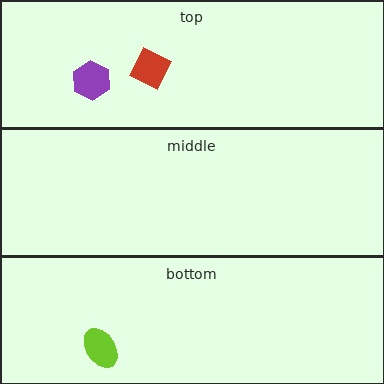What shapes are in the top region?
The red diamond, the purple hexagon.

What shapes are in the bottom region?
The lime ellipse.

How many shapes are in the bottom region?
1.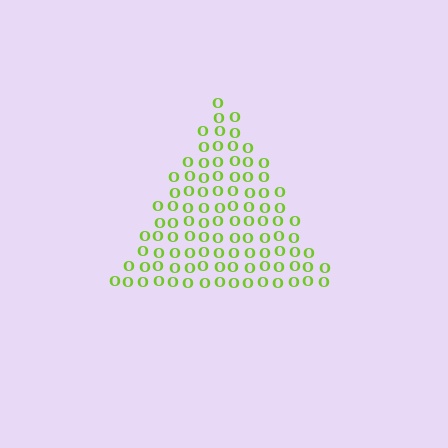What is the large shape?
The large shape is a triangle.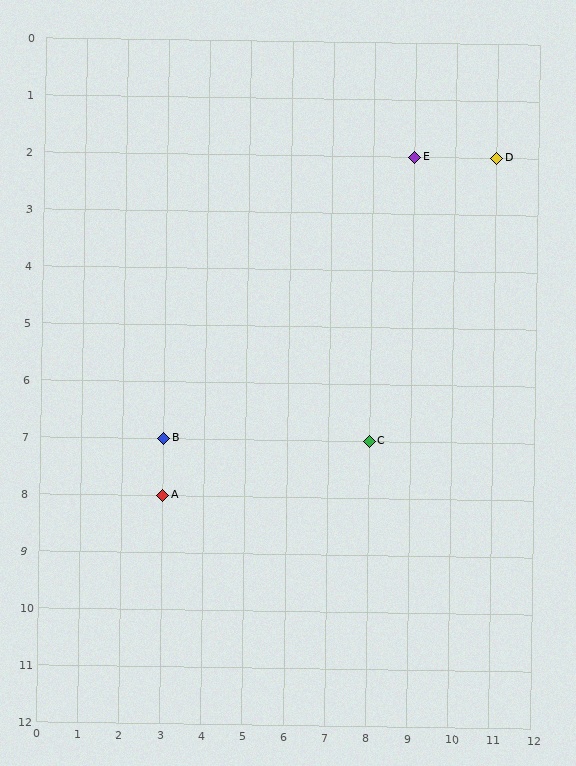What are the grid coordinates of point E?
Point E is at grid coordinates (9, 2).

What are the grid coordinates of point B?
Point B is at grid coordinates (3, 7).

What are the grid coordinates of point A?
Point A is at grid coordinates (3, 8).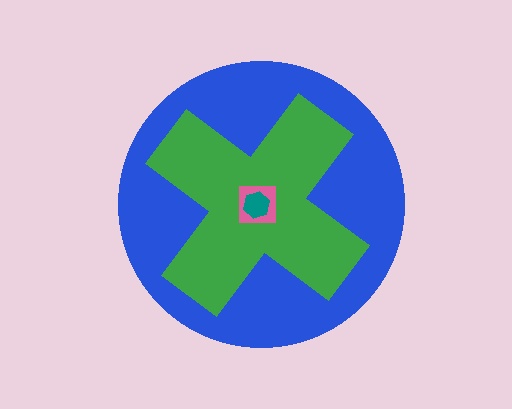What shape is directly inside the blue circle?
The green cross.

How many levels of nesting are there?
4.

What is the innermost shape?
The teal hexagon.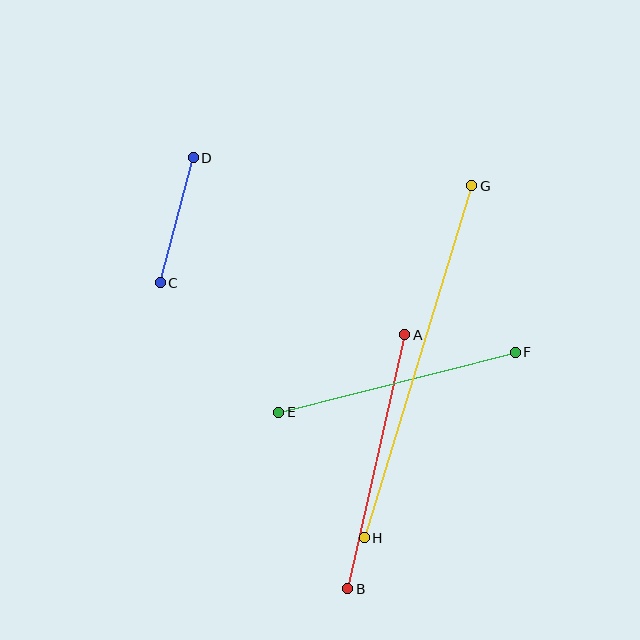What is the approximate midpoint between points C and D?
The midpoint is at approximately (177, 220) pixels.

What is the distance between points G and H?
The distance is approximately 369 pixels.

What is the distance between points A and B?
The distance is approximately 261 pixels.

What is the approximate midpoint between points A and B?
The midpoint is at approximately (376, 462) pixels.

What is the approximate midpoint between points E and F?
The midpoint is at approximately (397, 382) pixels.